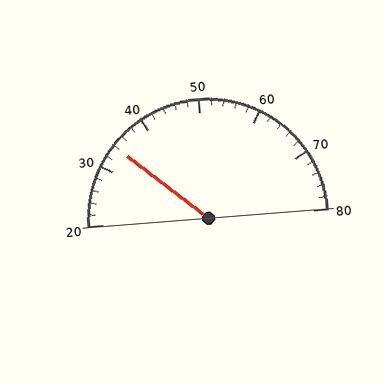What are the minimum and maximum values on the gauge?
The gauge ranges from 20 to 80.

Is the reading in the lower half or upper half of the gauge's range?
The reading is in the lower half of the range (20 to 80).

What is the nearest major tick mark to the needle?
The nearest major tick mark is 30.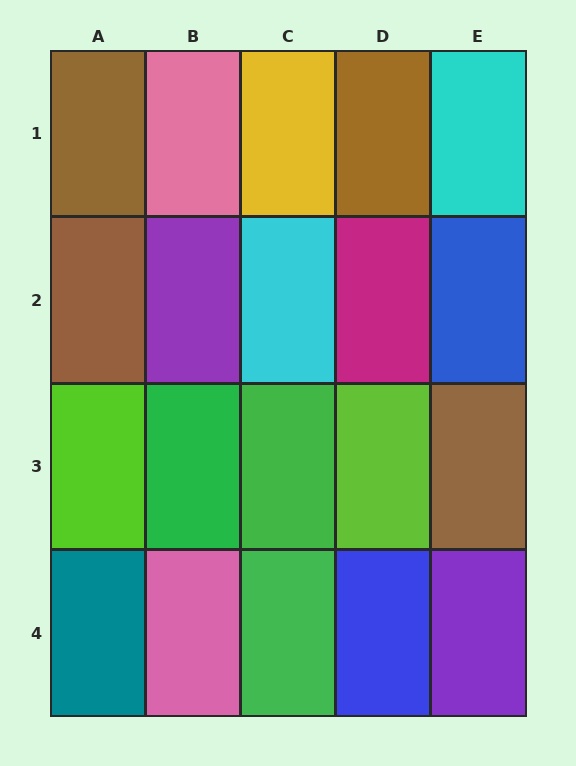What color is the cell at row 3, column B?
Green.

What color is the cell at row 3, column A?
Lime.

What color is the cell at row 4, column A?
Teal.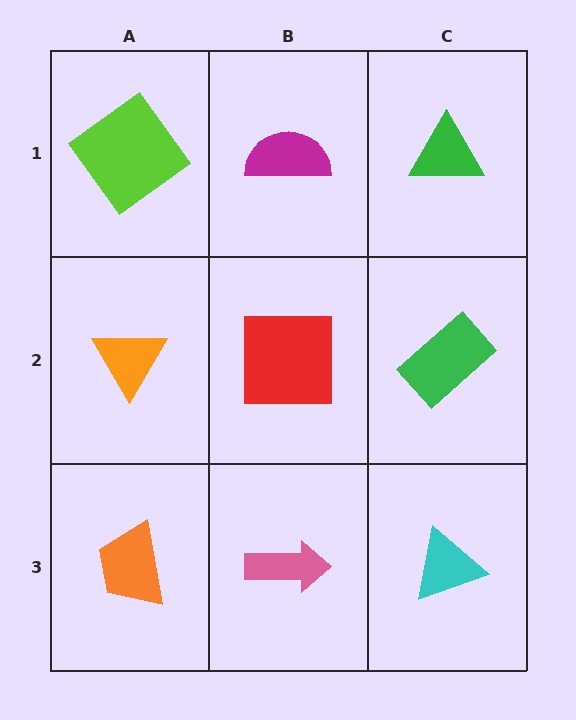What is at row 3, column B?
A pink arrow.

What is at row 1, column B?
A magenta semicircle.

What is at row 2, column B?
A red square.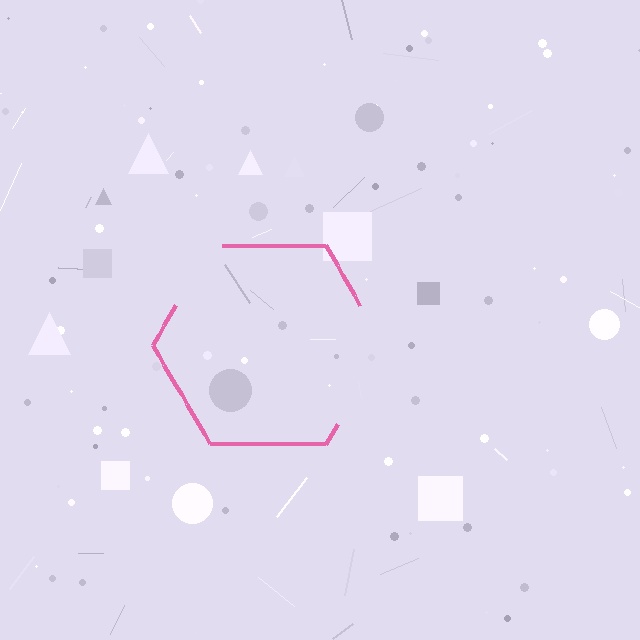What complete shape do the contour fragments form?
The contour fragments form a hexagon.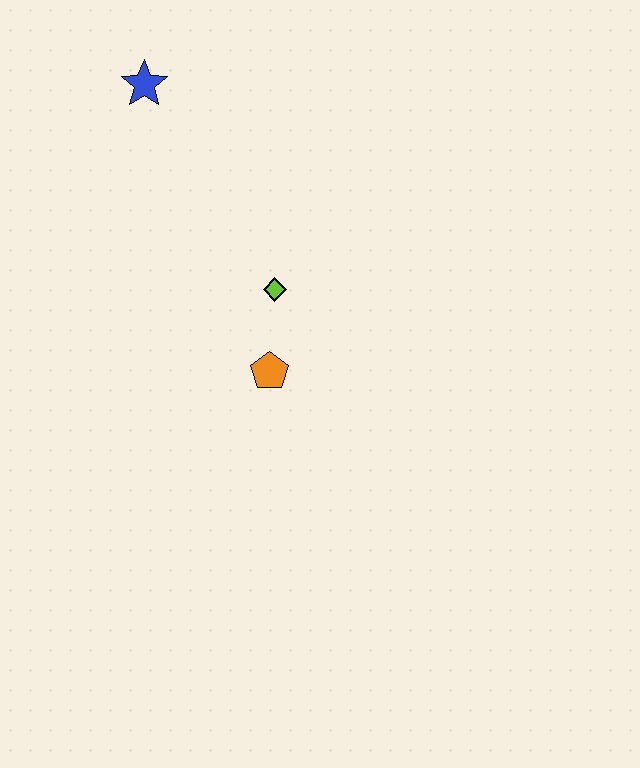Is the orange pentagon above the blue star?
No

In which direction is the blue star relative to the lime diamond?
The blue star is above the lime diamond.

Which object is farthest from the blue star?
The orange pentagon is farthest from the blue star.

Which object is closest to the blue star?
The lime diamond is closest to the blue star.